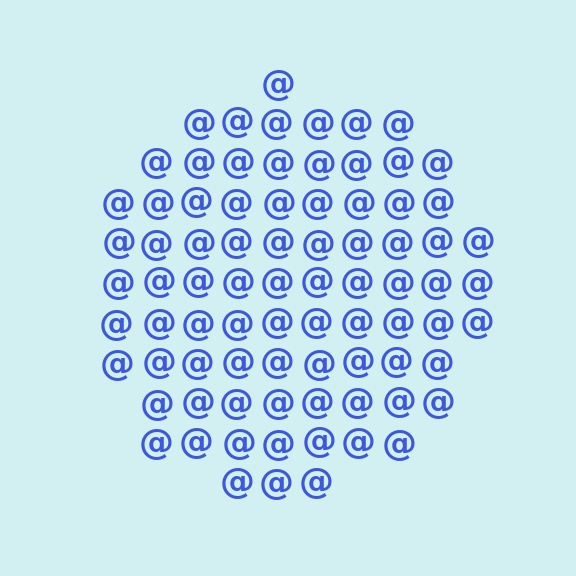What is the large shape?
The large shape is a circle.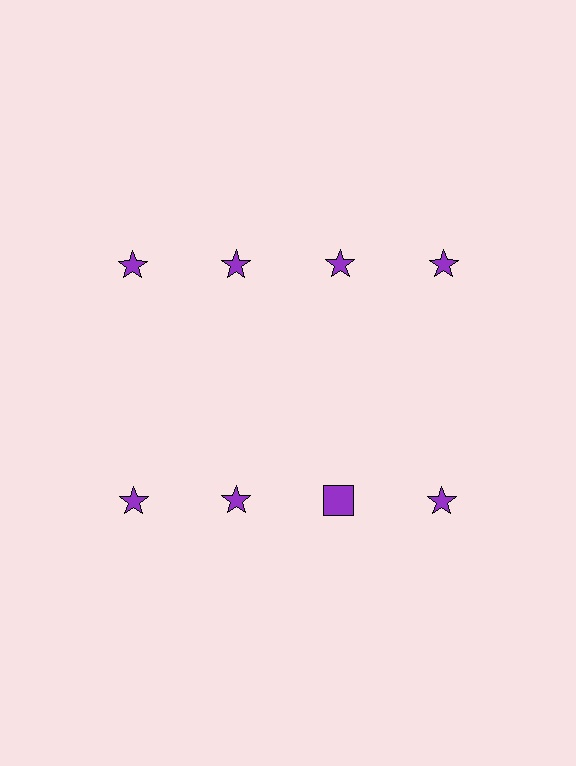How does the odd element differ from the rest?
It has a different shape: square instead of star.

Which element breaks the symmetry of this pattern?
The purple square in the second row, center column breaks the symmetry. All other shapes are purple stars.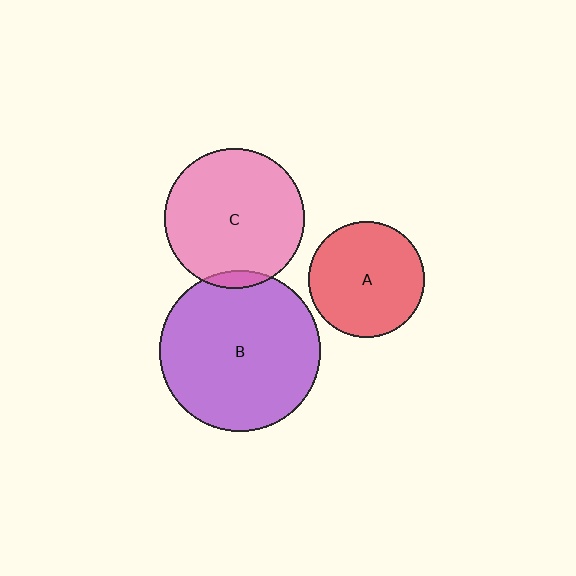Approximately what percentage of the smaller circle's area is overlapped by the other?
Approximately 5%.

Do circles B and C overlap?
Yes.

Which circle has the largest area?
Circle B (purple).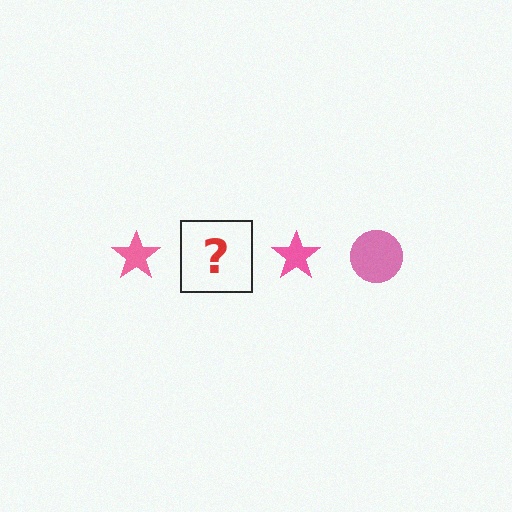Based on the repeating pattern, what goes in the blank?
The blank should be a pink circle.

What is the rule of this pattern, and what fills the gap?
The rule is that the pattern cycles through star, circle shapes in pink. The gap should be filled with a pink circle.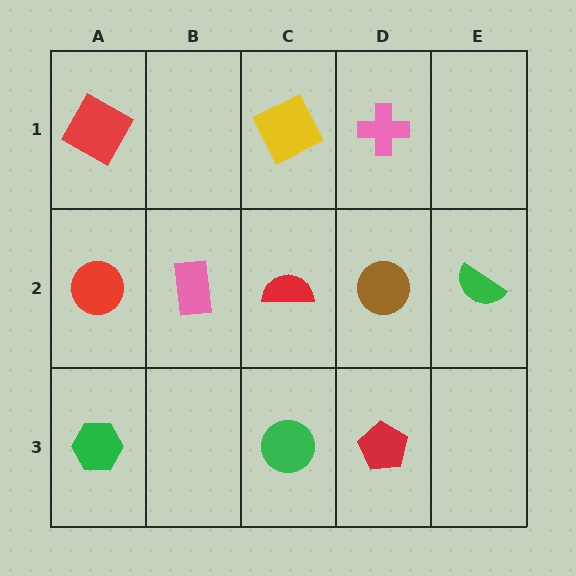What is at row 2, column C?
A red semicircle.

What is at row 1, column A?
A red square.